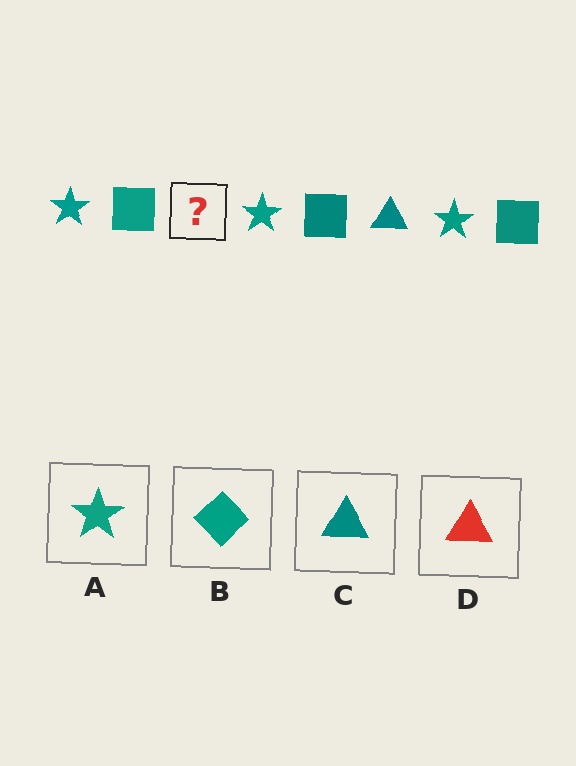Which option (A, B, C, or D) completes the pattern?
C.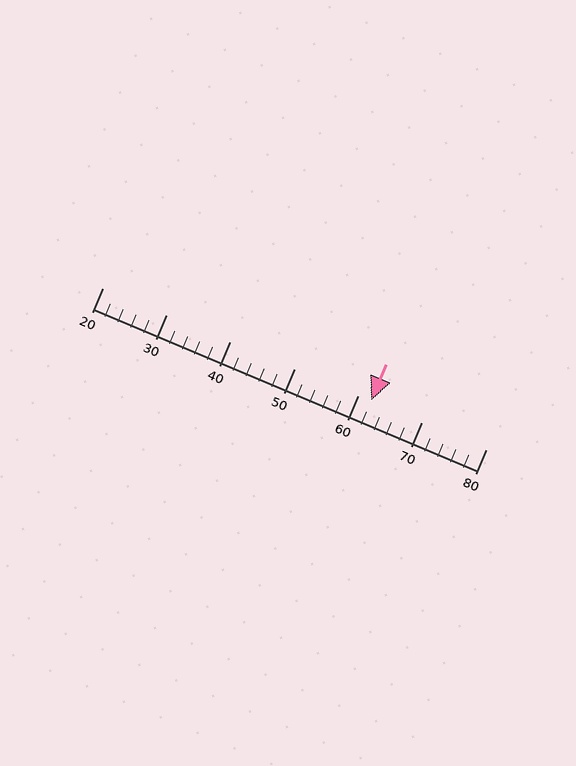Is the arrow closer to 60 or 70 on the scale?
The arrow is closer to 60.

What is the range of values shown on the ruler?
The ruler shows values from 20 to 80.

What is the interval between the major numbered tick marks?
The major tick marks are spaced 10 units apart.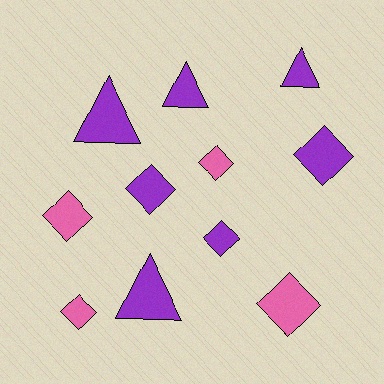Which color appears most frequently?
Purple, with 7 objects.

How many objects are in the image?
There are 11 objects.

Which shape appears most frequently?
Diamond, with 7 objects.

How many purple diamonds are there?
There are 3 purple diamonds.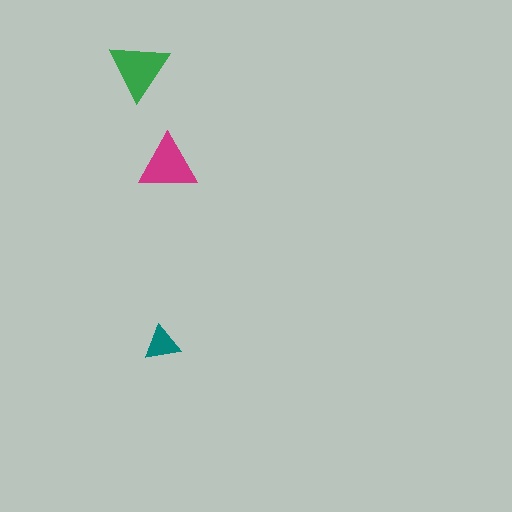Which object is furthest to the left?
The green triangle is leftmost.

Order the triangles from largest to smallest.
the green one, the magenta one, the teal one.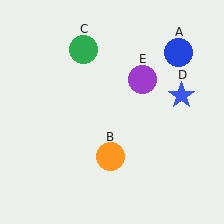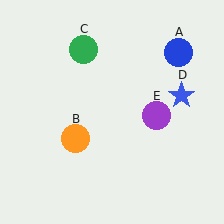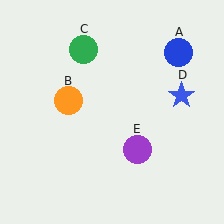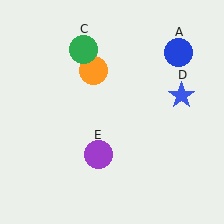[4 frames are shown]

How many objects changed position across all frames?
2 objects changed position: orange circle (object B), purple circle (object E).